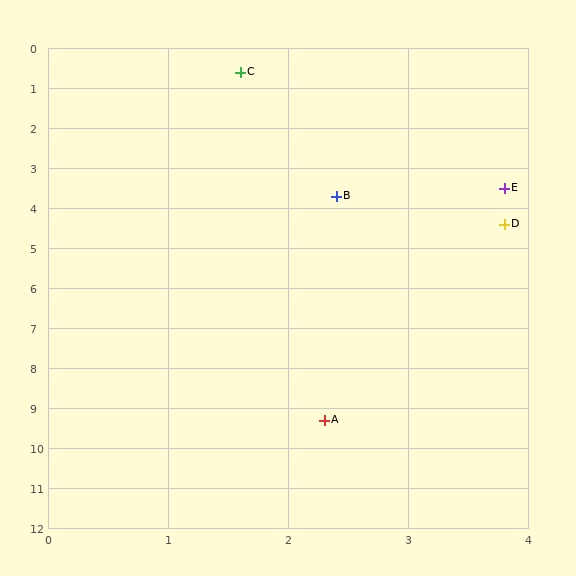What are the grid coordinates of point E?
Point E is at approximately (3.8, 3.5).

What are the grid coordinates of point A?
Point A is at approximately (2.3, 9.3).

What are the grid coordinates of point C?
Point C is at approximately (1.6, 0.6).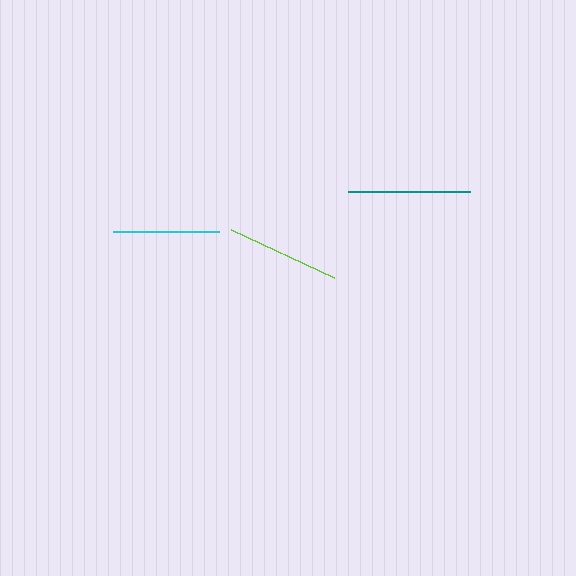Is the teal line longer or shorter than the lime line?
The teal line is longer than the lime line.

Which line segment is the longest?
The teal line is the longest at approximately 121 pixels.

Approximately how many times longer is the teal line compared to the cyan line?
The teal line is approximately 1.1 times the length of the cyan line.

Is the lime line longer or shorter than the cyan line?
The lime line is longer than the cyan line.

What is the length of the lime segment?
The lime segment is approximately 115 pixels long.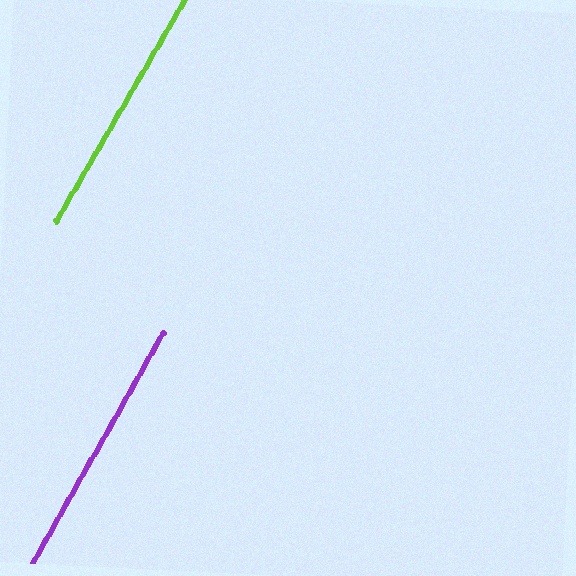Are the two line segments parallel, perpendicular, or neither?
Parallel — their directions differ by only 0.6°.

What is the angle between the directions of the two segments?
Approximately 1 degree.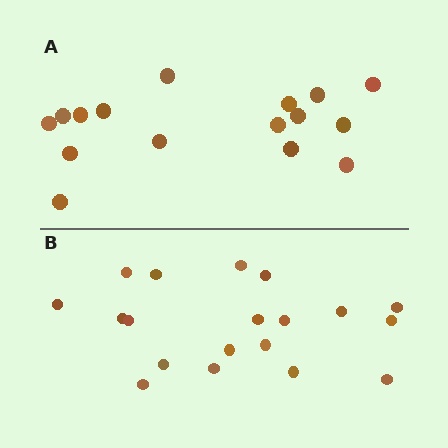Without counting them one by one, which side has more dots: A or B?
Region B (the bottom region) has more dots.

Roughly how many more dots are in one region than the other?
Region B has just a few more — roughly 2 or 3 more dots than region A.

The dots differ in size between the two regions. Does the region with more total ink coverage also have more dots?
No. Region A has more total ink coverage because its dots are larger, but region B actually contains more individual dots. Total area can be misleading — the number of items is what matters here.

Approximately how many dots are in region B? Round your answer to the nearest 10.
About 20 dots. (The exact count is 19, which rounds to 20.)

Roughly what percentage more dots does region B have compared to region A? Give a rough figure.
About 20% more.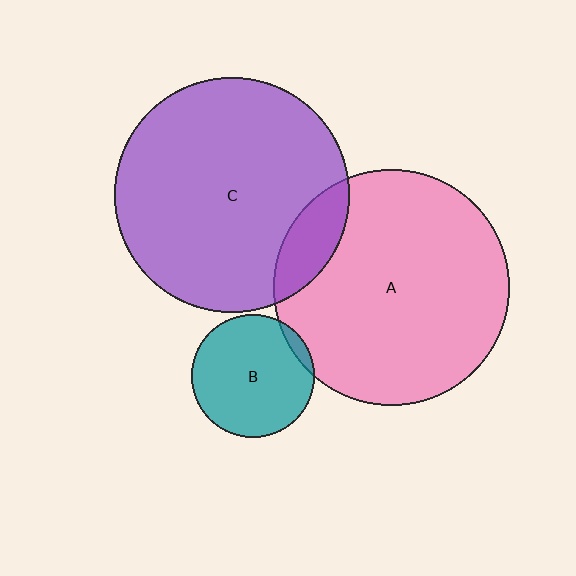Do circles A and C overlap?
Yes.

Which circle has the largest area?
Circle A (pink).